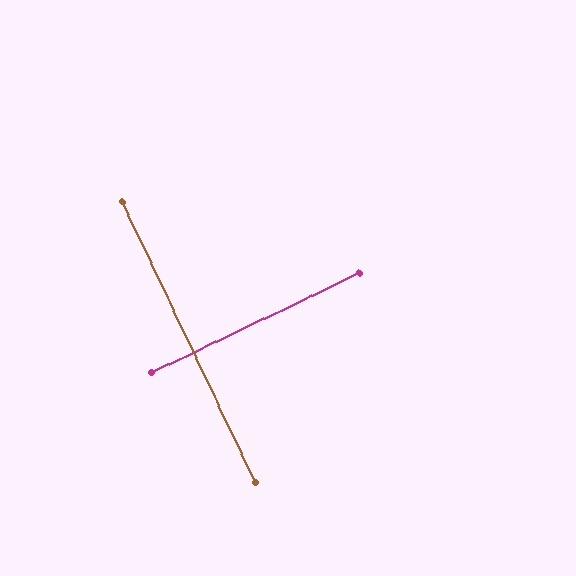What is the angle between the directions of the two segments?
Approximately 90 degrees.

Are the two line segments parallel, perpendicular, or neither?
Perpendicular — they meet at approximately 90°.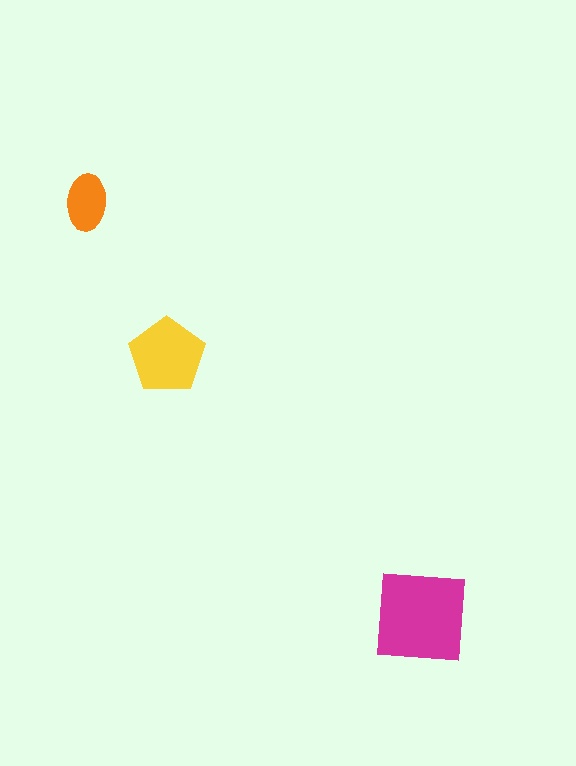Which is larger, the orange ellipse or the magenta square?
The magenta square.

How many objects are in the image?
There are 3 objects in the image.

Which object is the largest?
The magenta square.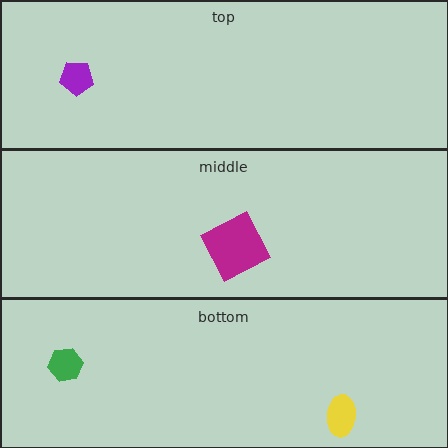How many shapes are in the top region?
1.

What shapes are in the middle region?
The magenta square.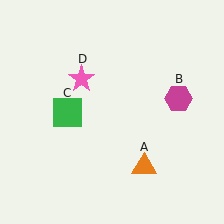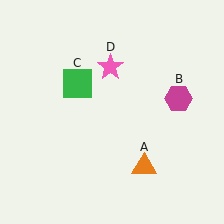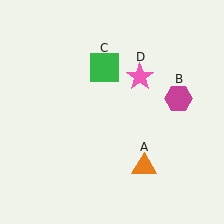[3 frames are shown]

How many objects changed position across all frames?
2 objects changed position: green square (object C), pink star (object D).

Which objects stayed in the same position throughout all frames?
Orange triangle (object A) and magenta hexagon (object B) remained stationary.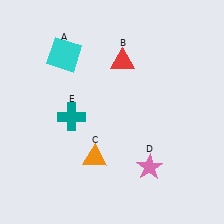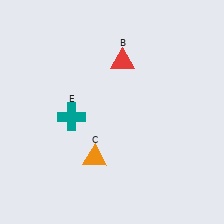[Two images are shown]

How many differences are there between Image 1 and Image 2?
There are 2 differences between the two images.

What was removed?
The pink star (D), the cyan square (A) were removed in Image 2.